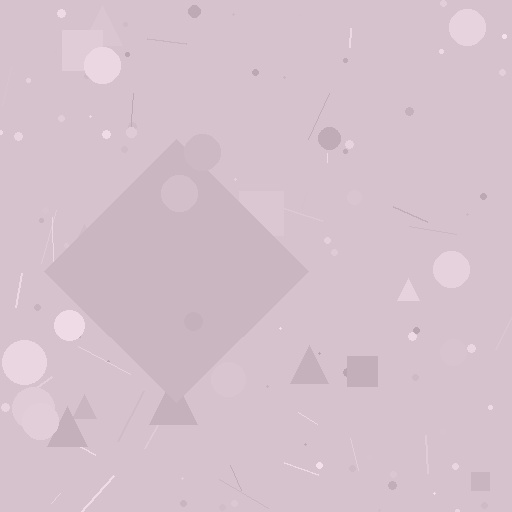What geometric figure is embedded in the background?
A diamond is embedded in the background.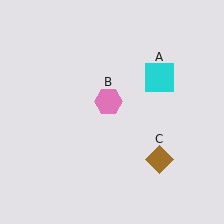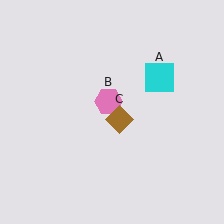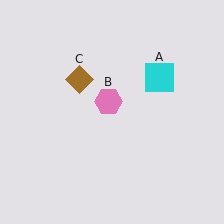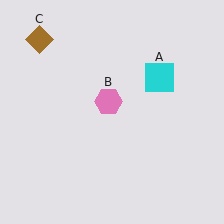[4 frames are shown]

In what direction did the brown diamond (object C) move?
The brown diamond (object C) moved up and to the left.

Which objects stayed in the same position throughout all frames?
Cyan square (object A) and pink hexagon (object B) remained stationary.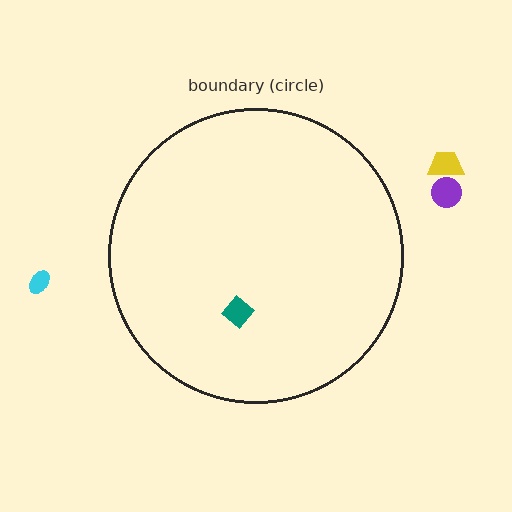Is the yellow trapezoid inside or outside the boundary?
Outside.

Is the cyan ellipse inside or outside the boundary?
Outside.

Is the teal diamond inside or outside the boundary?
Inside.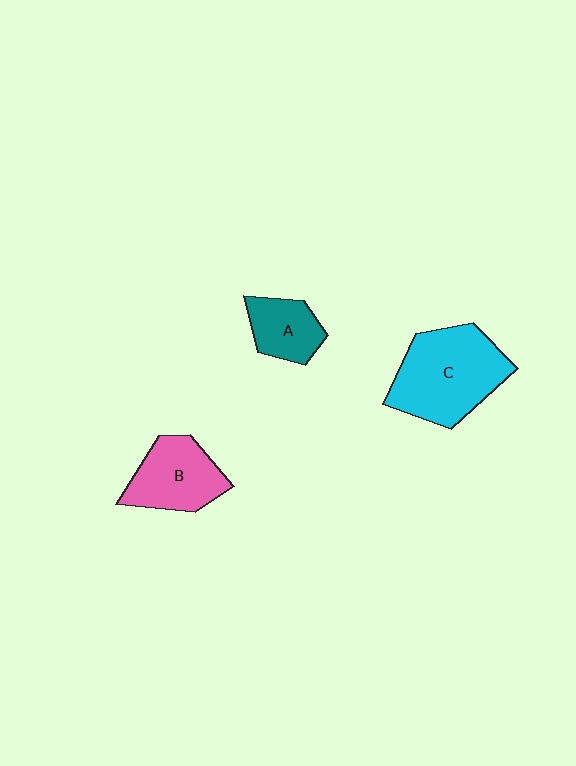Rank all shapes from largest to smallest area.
From largest to smallest: C (cyan), B (pink), A (teal).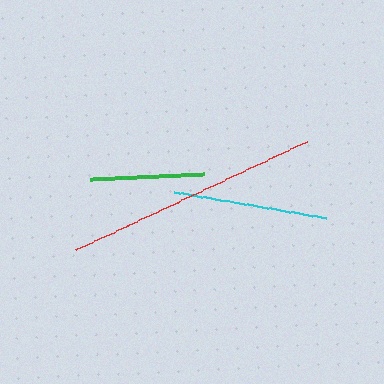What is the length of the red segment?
The red segment is approximately 255 pixels long.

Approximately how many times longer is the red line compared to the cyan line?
The red line is approximately 1.7 times the length of the cyan line.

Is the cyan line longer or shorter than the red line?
The red line is longer than the cyan line.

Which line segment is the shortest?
The green line is the shortest at approximately 114 pixels.